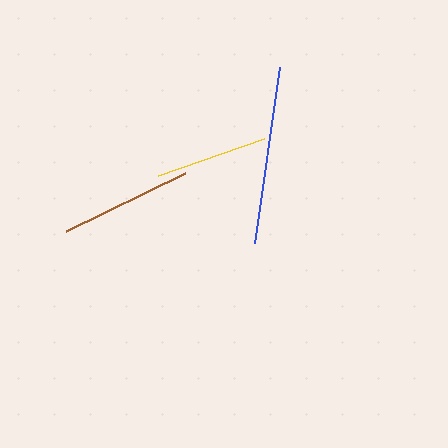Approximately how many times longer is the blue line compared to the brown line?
The blue line is approximately 1.3 times the length of the brown line.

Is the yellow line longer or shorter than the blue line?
The blue line is longer than the yellow line.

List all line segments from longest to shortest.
From longest to shortest: blue, brown, yellow.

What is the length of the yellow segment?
The yellow segment is approximately 112 pixels long.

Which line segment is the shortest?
The yellow line is the shortest at approximately 112 pixels.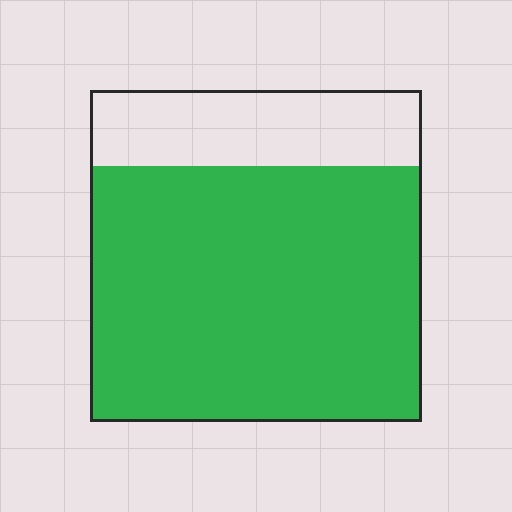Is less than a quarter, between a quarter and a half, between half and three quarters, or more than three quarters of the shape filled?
More than three quarters.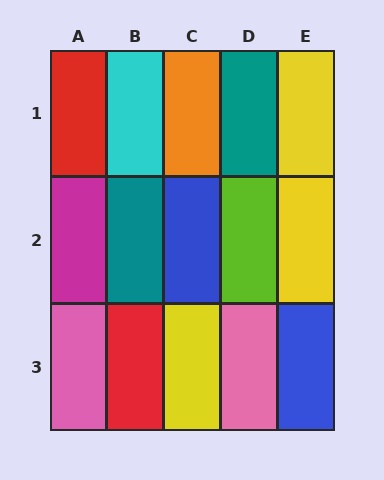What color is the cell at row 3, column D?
Pink.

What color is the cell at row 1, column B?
Cyan.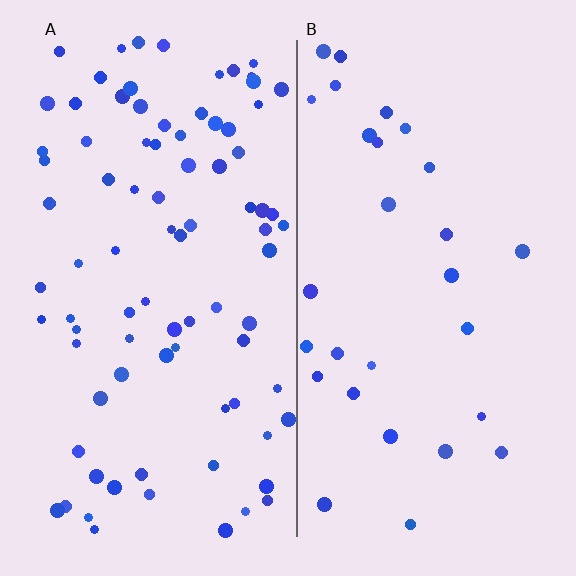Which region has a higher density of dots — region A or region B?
A (the left).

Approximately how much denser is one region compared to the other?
Approximately 2.9× — region A over region B.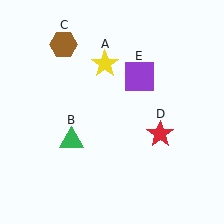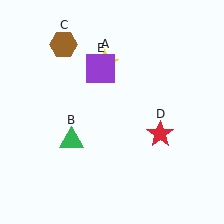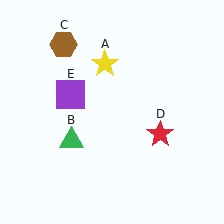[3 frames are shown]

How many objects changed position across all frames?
1 object changed position: purple square (object E).